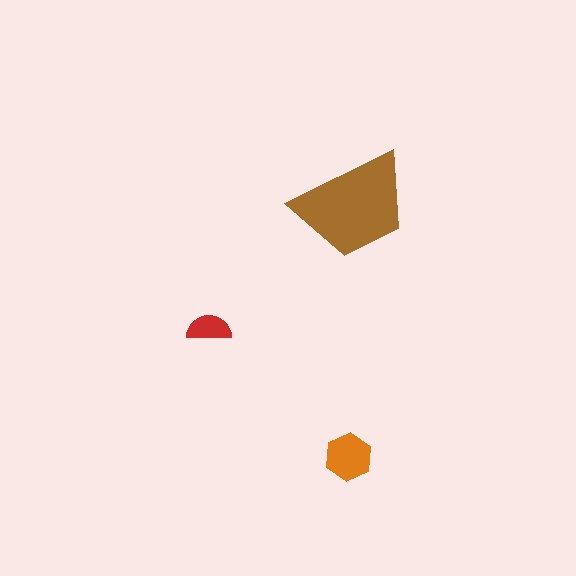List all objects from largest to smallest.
The brown trapezoid, the orange hexagon, the red semicircle.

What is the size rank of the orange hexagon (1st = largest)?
2nd.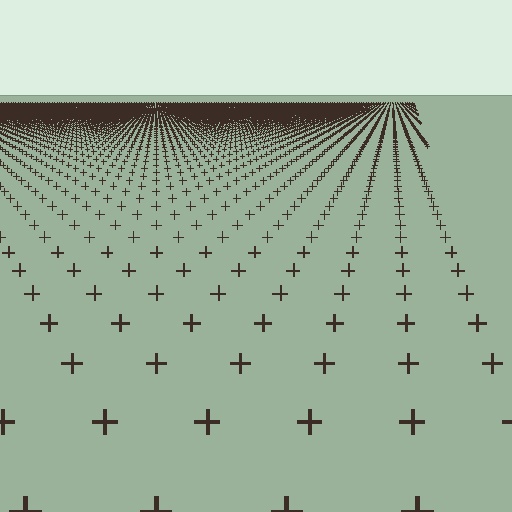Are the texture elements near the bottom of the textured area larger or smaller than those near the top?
Larger. Near the bottom, elements are closer to the viewer and appear at a bigger on-screen size.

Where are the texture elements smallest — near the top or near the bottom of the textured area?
Near the top.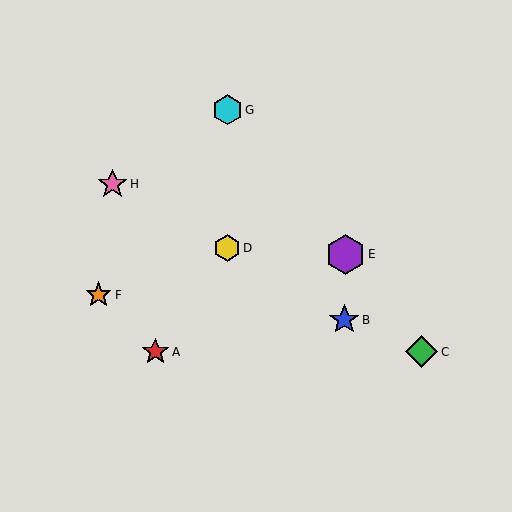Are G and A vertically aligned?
No, G is at x≈227 and A is at x≈155.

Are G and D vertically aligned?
Yes, both are at x≈227.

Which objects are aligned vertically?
Objects D, G are aligned vertically.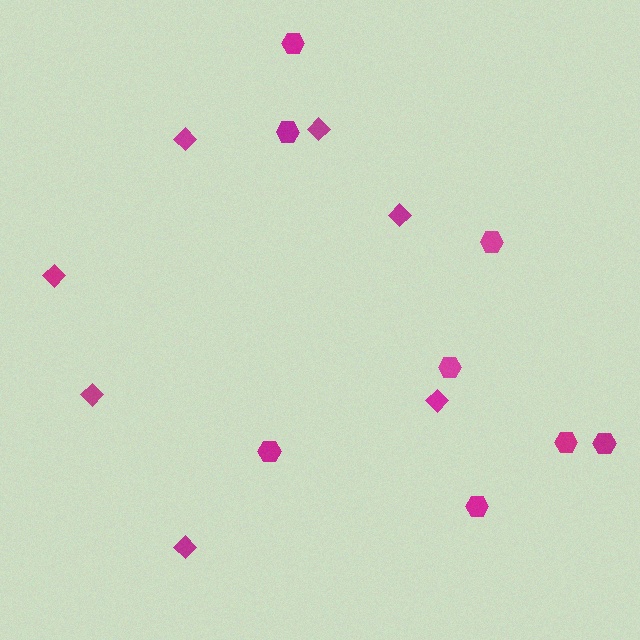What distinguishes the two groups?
There are 2 groups: one group of hexagons (8) and one group of diamonds (7).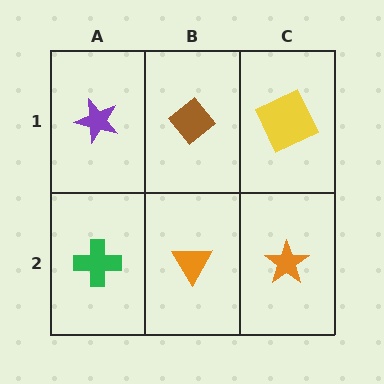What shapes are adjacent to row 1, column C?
An orange star (row 2, column C), a brown diamond (row 1, column B).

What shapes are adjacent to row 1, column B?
An orange triangle (row 2, column B), a purple star (row 1, column A), a yellow square (row 1, column C).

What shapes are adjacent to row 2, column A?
A purple star (row 1, column A), an orange triangle (row 2, column B).